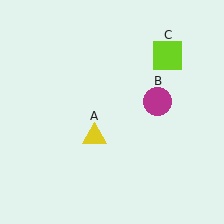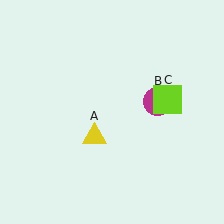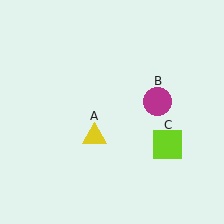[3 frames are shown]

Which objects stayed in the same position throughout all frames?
Yellow triangle (object A) and magenta circle (object B) remained stationary.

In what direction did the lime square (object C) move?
The lime square (object C) moved down.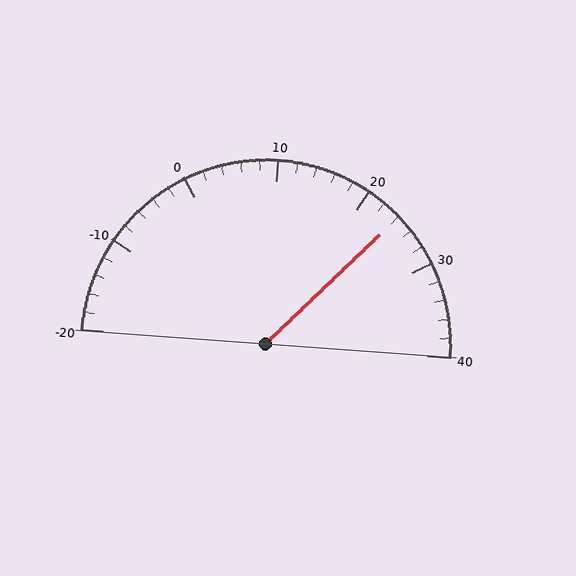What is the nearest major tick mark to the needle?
The nearest major tick mark is 20.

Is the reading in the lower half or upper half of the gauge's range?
The reading is in the upper half of the range (-20 to 40).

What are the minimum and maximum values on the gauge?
The gauge ranges from -20 to 40.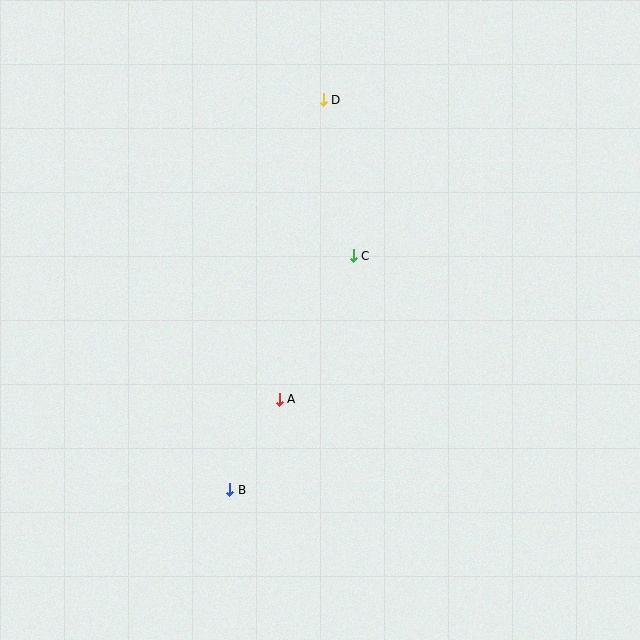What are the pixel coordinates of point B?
Point B is at (230, 490).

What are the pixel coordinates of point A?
Point A is at (279, 399).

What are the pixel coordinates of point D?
Point D is at (323, 100).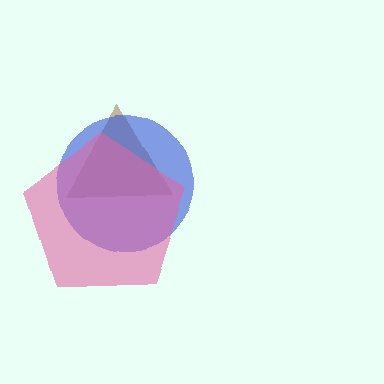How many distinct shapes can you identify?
There are 3 distinct shapes: a brown triangle, a blue circle, a pink pentagon.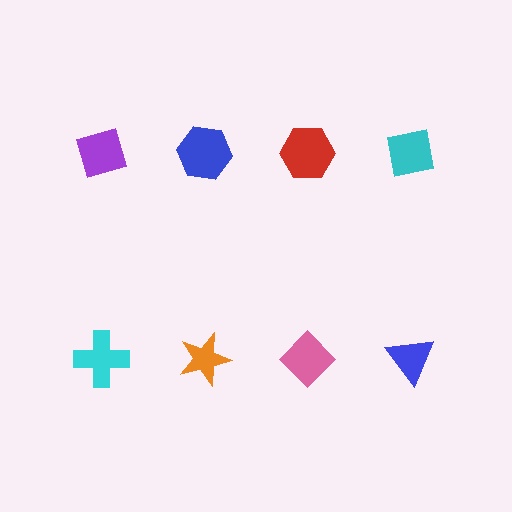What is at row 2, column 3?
A pink diamond.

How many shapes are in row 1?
4 shapes.